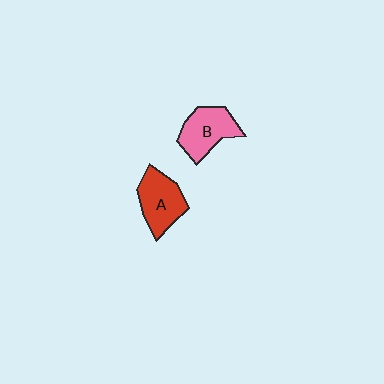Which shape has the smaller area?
Shape B (pink).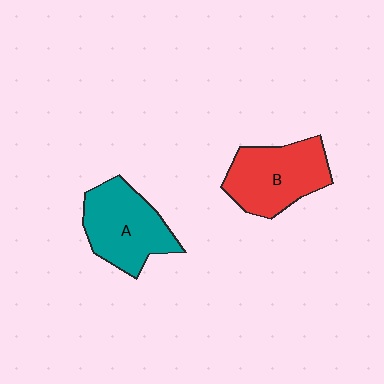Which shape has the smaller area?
Shape A (teal).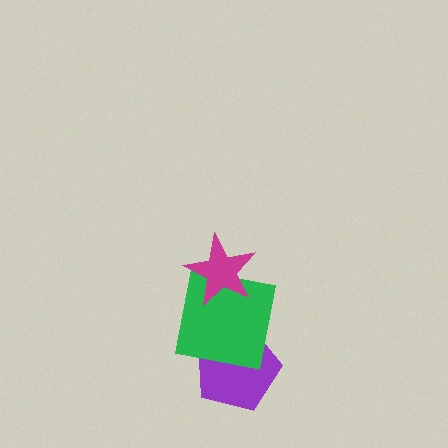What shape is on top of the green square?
The magenta star is on top of the green square.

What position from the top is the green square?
The green square is 2nd from the top.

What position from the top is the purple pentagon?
The purple pentagon is 3rd from the top.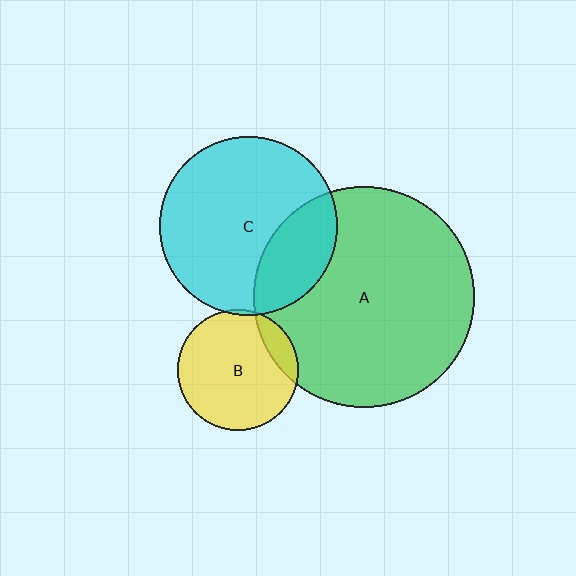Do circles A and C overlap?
Yes.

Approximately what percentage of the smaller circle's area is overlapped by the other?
Approximately 25%.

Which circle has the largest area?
Circle A (green).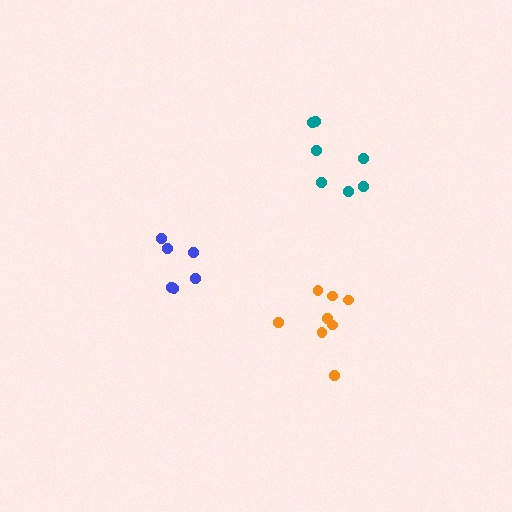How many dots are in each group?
Group 1: 7 dots, Group 2: 6 dots, Group 3: 8 dots (21 total).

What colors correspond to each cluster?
The clusters are colored: teal, blue, orange.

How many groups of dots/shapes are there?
There are 3 groups.